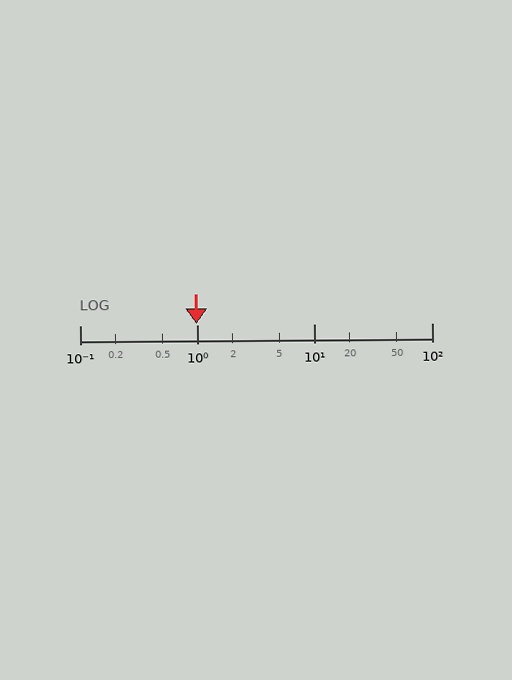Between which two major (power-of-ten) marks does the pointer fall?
The pointer is between 0.1 and 1.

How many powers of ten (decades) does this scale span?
The scale spans 3 decades, from 0.1 to 100.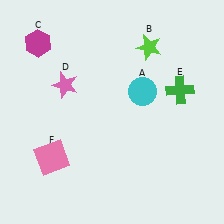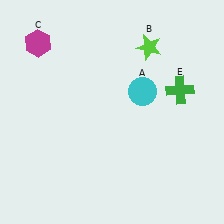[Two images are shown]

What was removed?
The pink square (F), the pink star (D) were removed in Image 2.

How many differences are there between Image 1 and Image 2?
There are 2 differences between the two images.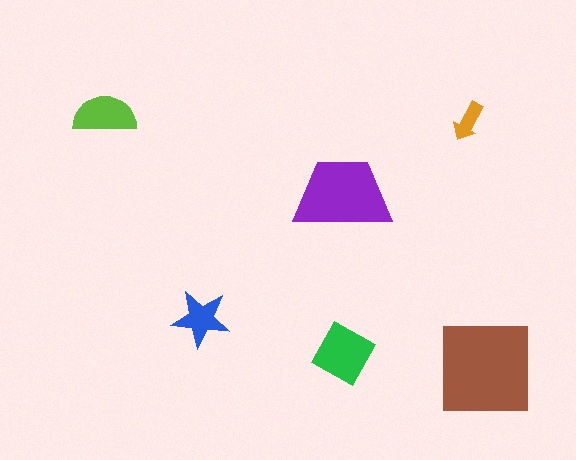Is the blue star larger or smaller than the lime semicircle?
Smaller.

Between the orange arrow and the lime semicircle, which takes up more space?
The lime semicircle.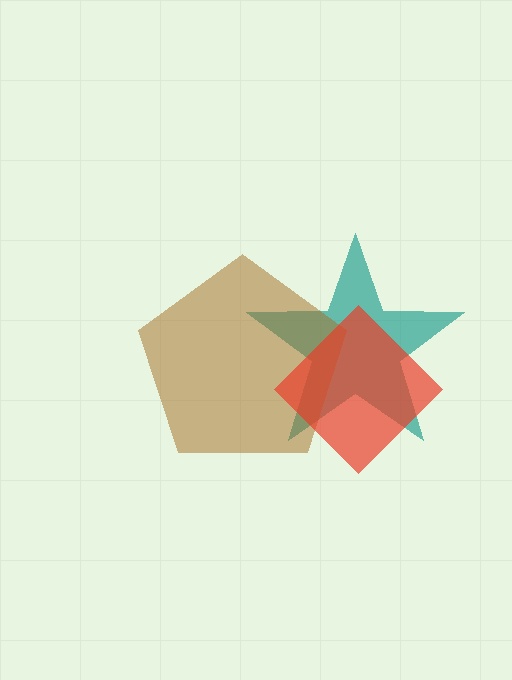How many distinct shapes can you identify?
There are 3 distinct shapes: a teal star, a brown pentagon, a red diamond.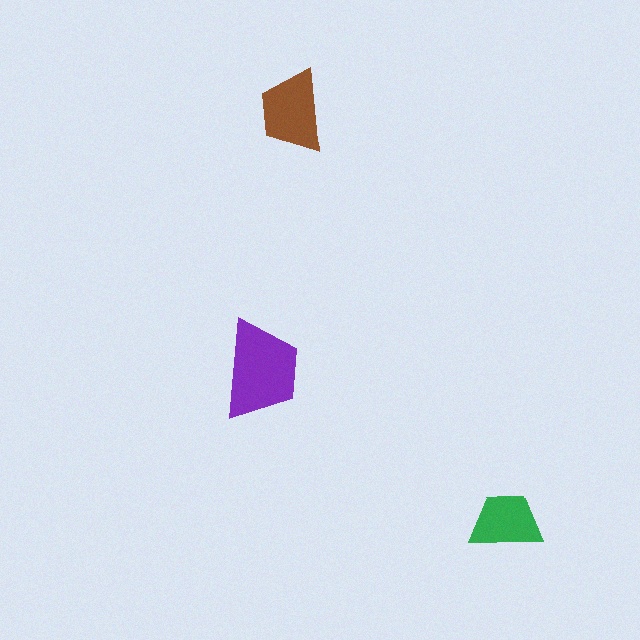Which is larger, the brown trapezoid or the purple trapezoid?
The purple one.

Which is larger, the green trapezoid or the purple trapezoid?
The purple one.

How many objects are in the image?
There are 3 objects in the image.